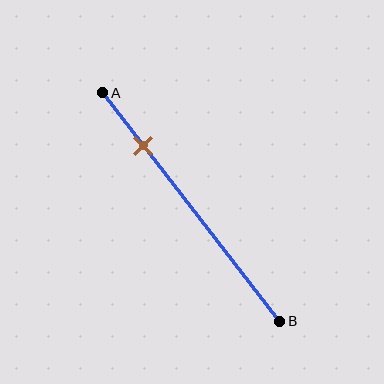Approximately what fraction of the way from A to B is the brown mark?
The brown mark is approximately 25% of the way from A to B.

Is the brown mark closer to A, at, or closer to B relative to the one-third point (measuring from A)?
The brown mark is closer to point A than the one-third point of segment AB.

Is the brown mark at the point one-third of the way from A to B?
No, the mark is at about 25% from A, not at the 33% one-third point.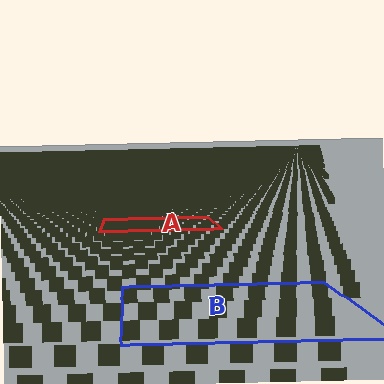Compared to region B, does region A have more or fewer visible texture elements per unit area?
Region A has more texture elements per unit area — they are packed more densely because it is farther away.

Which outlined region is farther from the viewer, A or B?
Region A is farther from the viewer — the texture elements inside it appear smaller and more densely packed.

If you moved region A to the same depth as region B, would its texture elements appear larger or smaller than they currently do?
They would appear larger. At a closer depth, the same texture elements are projected at a bigger on-screen size.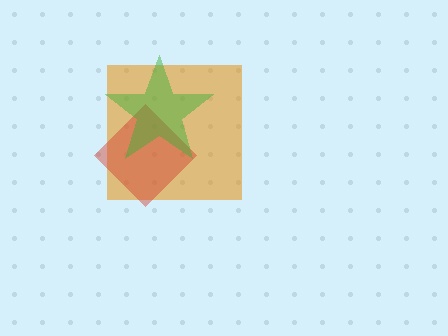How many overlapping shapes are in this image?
There are 3 overlapping shapes in the image.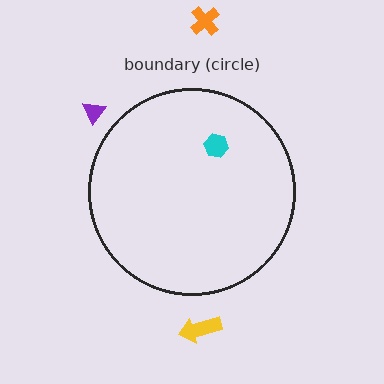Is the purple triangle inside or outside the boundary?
Outside.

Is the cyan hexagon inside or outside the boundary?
Inside.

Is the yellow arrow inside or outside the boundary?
Outside.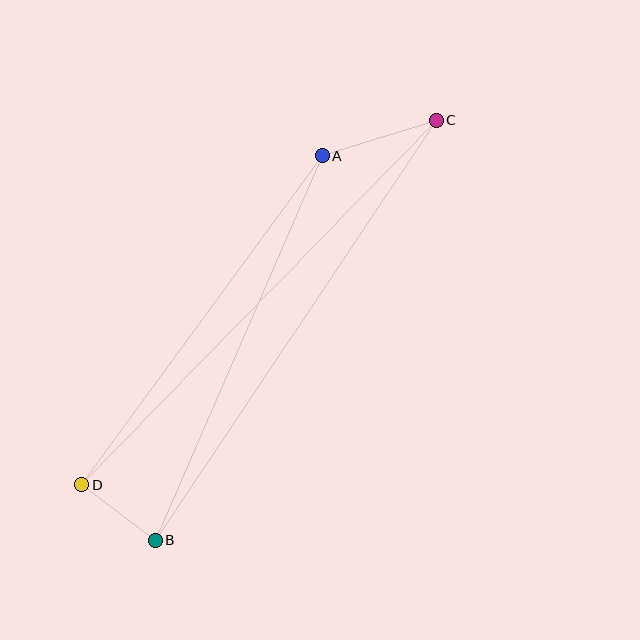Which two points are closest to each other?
Points B and D are closest to each other.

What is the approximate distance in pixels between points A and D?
The distance between A and D is approximately 407 pixels.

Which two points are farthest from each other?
Points C and D are farthest from each other.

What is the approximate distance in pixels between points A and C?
The distance between A and C is approximately 119 pixels.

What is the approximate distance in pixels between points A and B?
The distance between A and B is approximately 419 pixels.